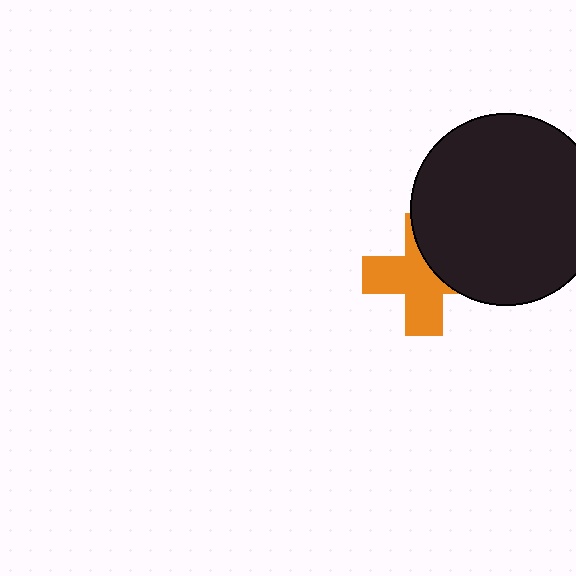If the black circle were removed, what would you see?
You would see the complete orange cross.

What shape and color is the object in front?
The object in front is a black circle.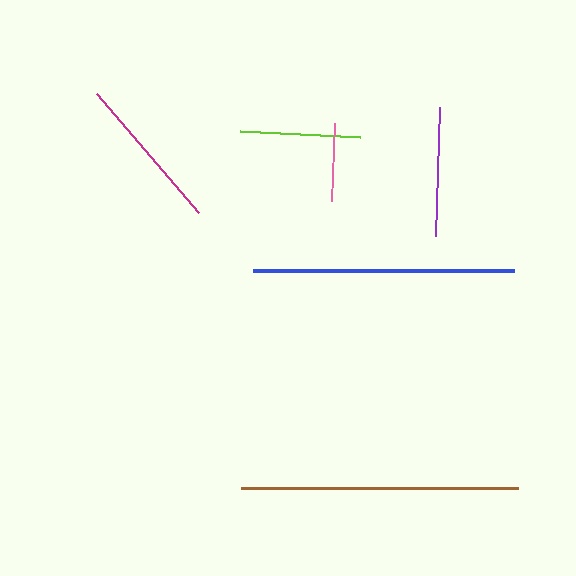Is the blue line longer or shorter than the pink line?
The blue line is longer than the pink line.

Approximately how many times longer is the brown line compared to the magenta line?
The brown line is approximately 1.8 times the length of the magenta line.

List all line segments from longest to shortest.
From longest to shortest: brown, blue, magenta, purple, lime, pink.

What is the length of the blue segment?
The blue segment is approximately 260 pixels long.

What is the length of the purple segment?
The purple segment is approximately 130 pixels long.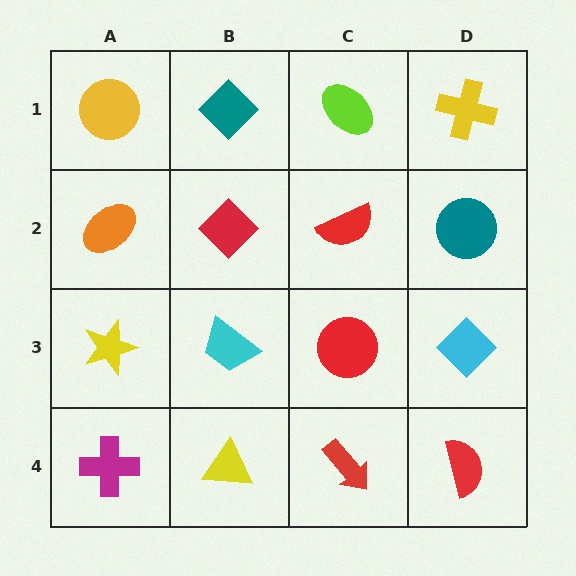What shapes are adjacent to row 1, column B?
A red diamond (row 2, column B), a yellow circle (row 1, column A), a lime ellipse (row 1, column C).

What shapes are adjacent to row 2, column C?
A lime ellipse (row 1, column C), a red circle (row 3, column C), a red diamond (row 2, column B), a teal circle (row 2, column D).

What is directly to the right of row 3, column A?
A cyan trapezoid.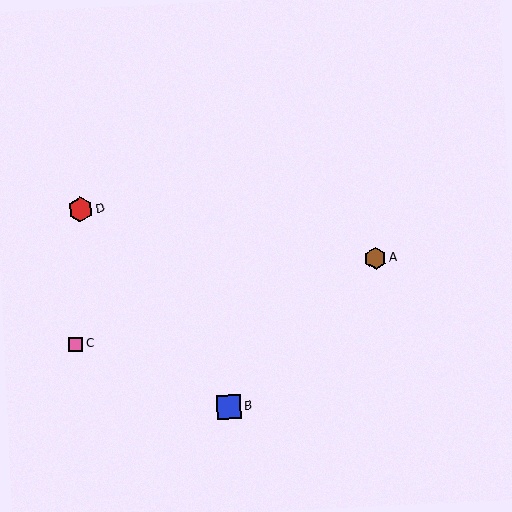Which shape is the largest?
The red hexagon (labeled D) is the largest.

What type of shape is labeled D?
Shape D is a red hexagon.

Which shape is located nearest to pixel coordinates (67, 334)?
The pink square (labeled C) at (76, 344) is nearest to that location.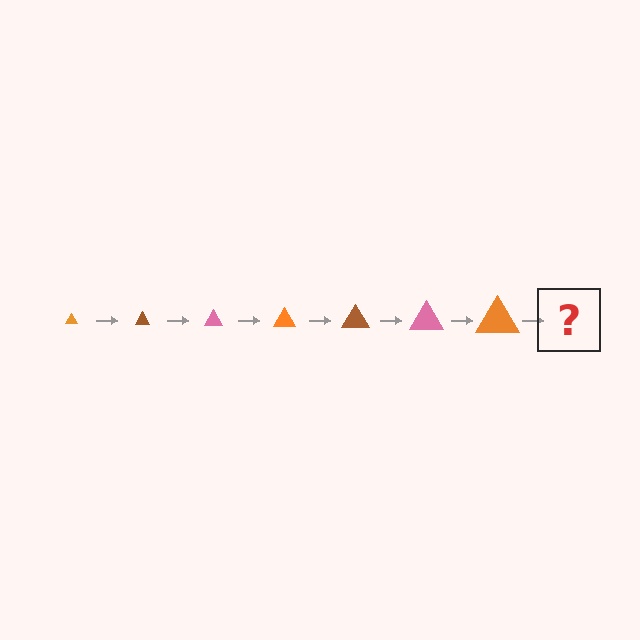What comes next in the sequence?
The next element should be a brown triangle, larger than the previous one.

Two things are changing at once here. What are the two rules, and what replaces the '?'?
The two rules are that the triangle grows larger each step and the color cycles through orange, brown, and pink. The '?' should be a brown triangle, larger than the previous one.